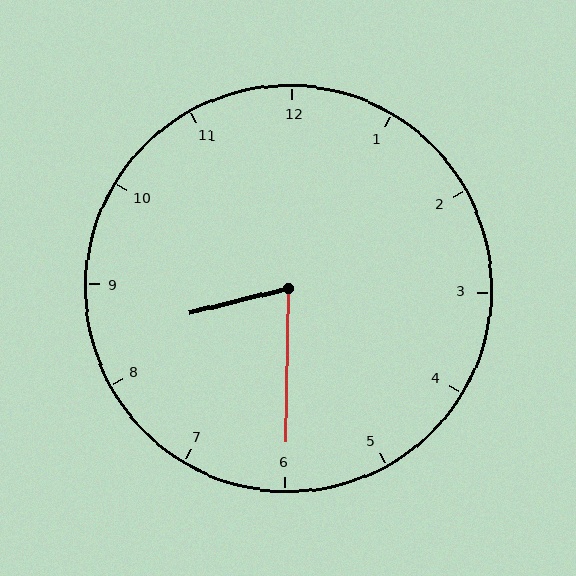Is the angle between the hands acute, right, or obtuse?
It is acute.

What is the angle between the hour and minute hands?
Approximately 75 degrees.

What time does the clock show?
8:30.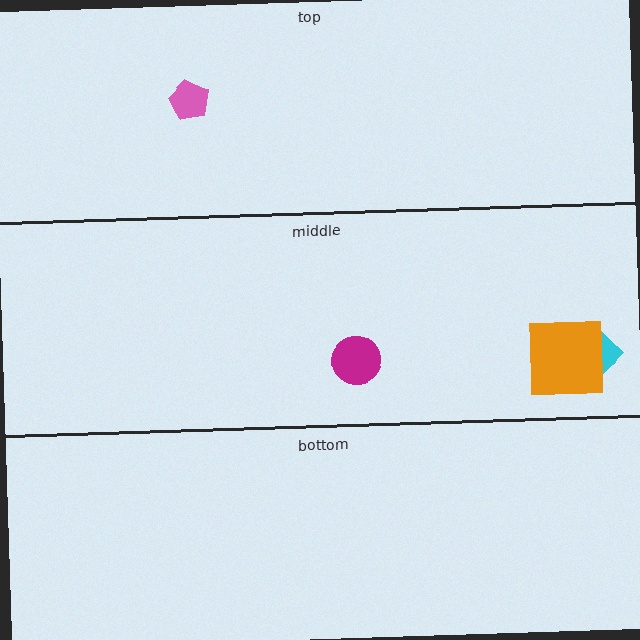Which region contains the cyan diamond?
The middle region.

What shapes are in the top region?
The pink pentagon.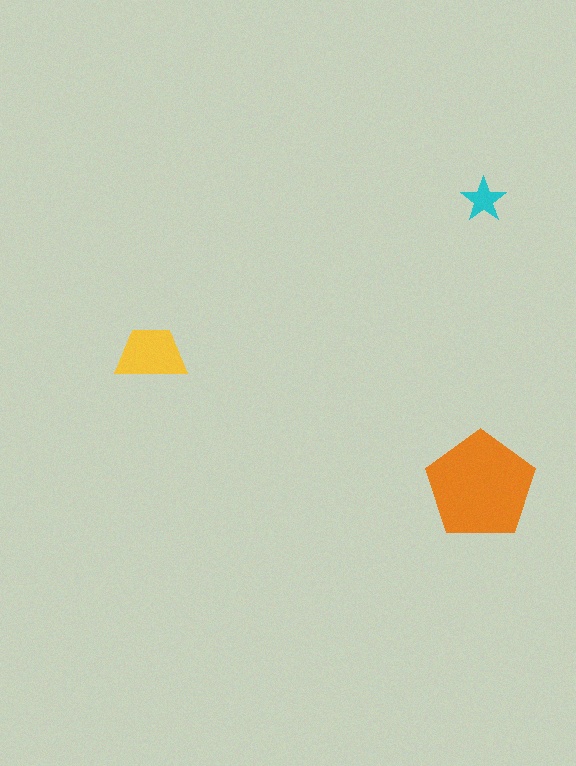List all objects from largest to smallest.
The orange pentagon, the yellow trapezoid, the cyan star.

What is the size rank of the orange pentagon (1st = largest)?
1st.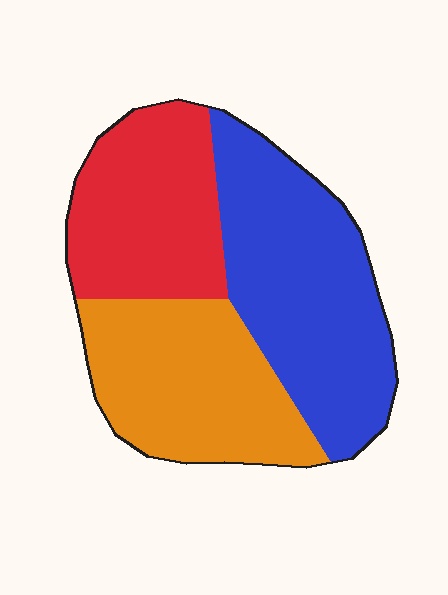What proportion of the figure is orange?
Orange covers 32% of the figure.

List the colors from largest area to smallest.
From largest to smallest: blue, orange, red.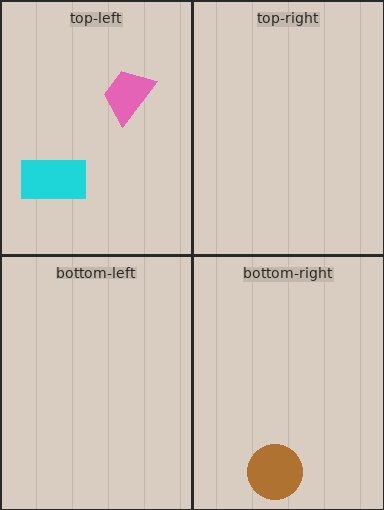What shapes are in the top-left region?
The cyan rectangle, the pink trapezoid.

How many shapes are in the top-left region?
2.